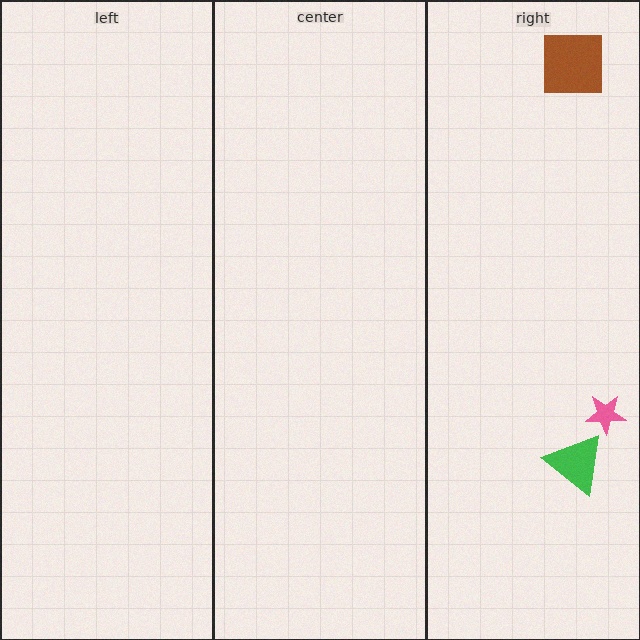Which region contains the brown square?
The right region.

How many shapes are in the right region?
3.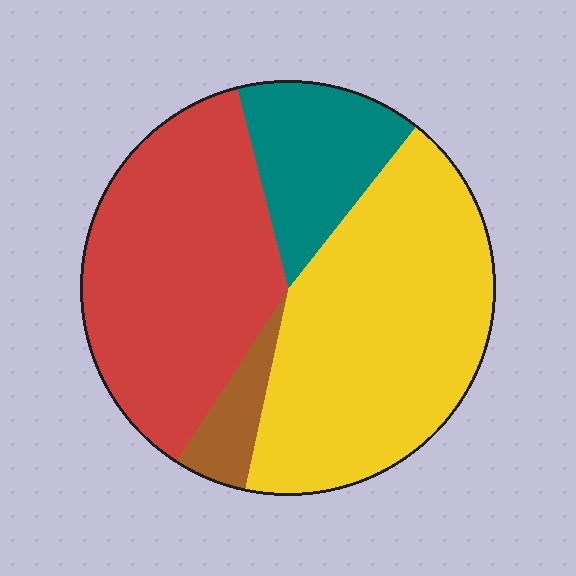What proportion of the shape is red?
Red takes up about three eighths (3/8) of the shape.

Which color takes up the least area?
Brown, at roughly 5%.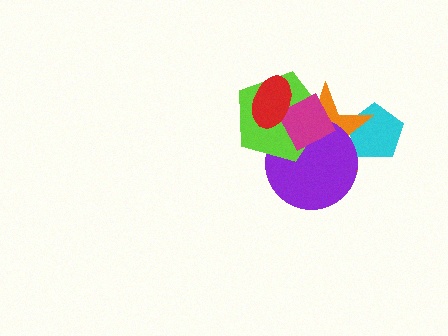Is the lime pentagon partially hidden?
Yes, it is partially covered by another shape.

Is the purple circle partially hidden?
Yes, it is partially covered by another shape.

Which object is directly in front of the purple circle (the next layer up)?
The lime pentagon is directly in front of the purple circle.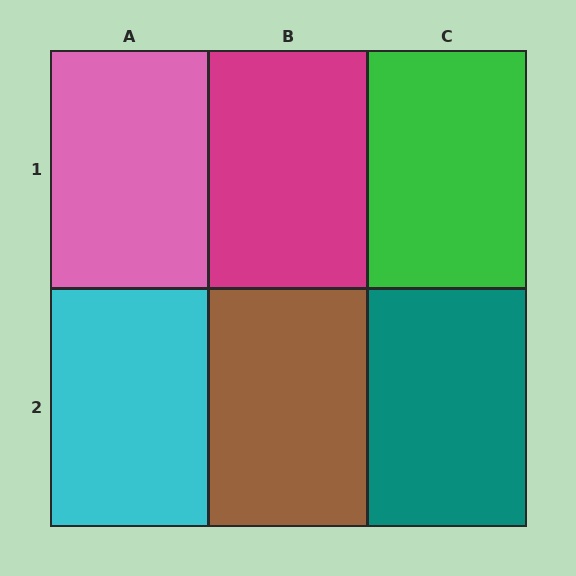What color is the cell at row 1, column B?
Magenta.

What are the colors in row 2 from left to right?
Cyan, brown, teal.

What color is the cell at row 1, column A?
Pink.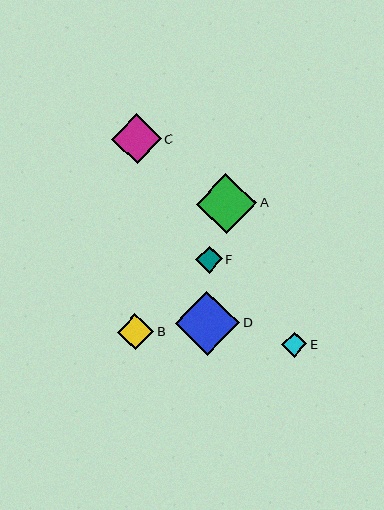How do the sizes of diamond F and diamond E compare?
Diamond F and diamond E are approximately the same size.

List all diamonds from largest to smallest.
From largest to smallest: D, A, C, B, F, E.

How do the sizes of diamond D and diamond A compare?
Diamond D and diamond A are approximately the same size.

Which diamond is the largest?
Diamond D is the largest with a size of approximately 64 pixels.